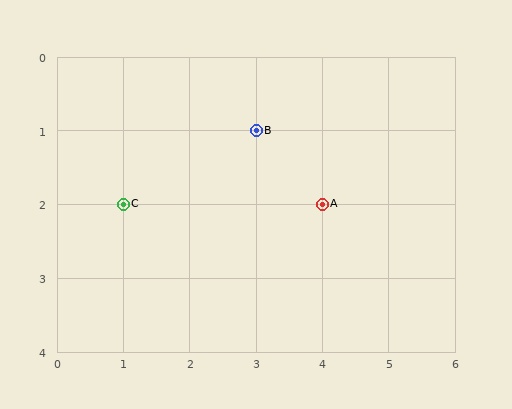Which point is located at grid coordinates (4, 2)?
Point A is at (4, 2).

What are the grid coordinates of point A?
Point A is at grid coordinates (4, 2).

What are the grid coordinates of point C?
Point C is at grid coordinates (1, 2).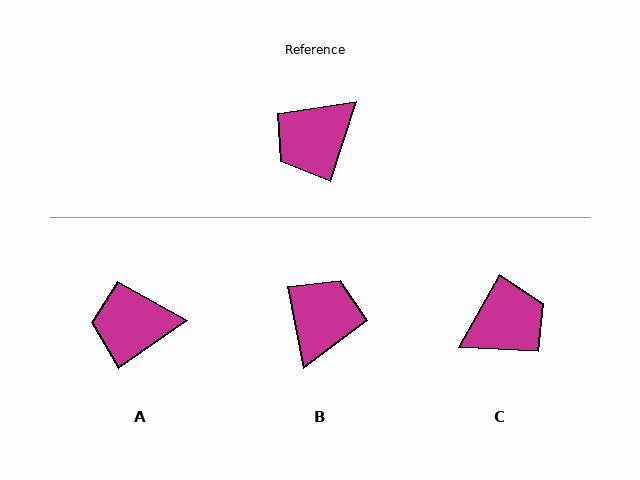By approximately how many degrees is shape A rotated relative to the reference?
Approximately 38 degrees clockwise.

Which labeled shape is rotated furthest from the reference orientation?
C, about 169 degrees away.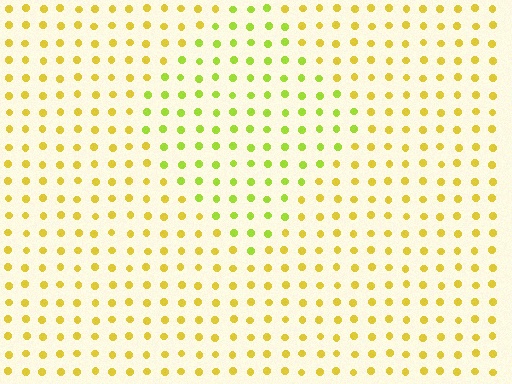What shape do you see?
I see a diamond.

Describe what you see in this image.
The image is filled with small yellow elements in a uniform arrangement. A diamond-shaped region is visible where the elements are tinted to a slightly different hue, forming a subtle color boundary.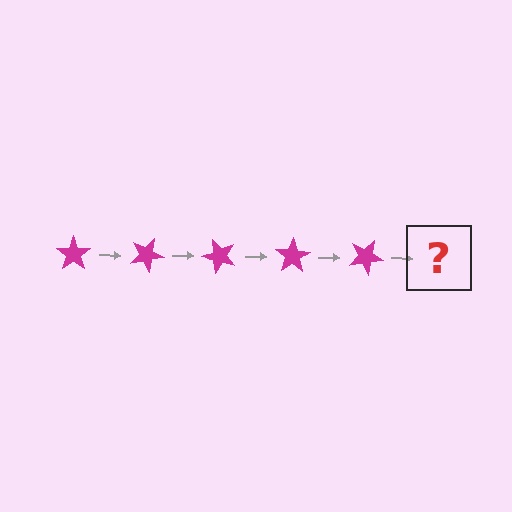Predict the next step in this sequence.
The next step is a magenta star rotated 125 degrees.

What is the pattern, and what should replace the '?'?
The pattern is that the star rotates 25 degrees each step. The '?' should be a magenta star rotated 125 degrees.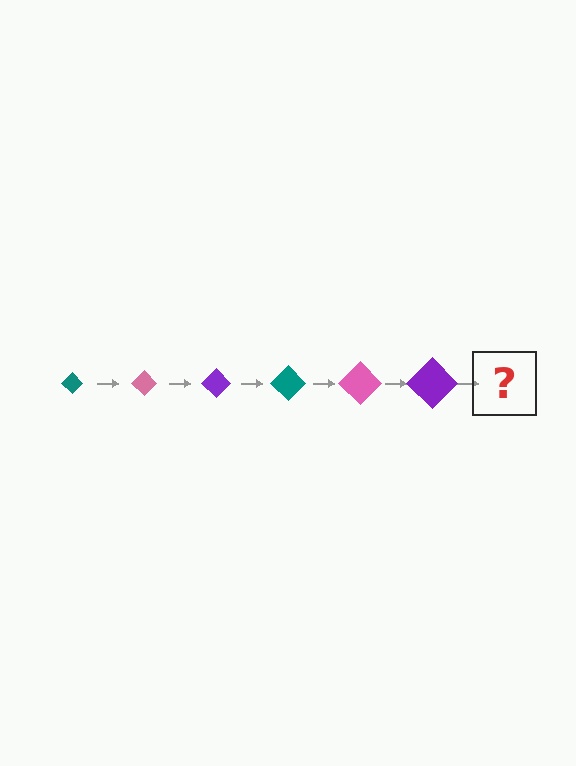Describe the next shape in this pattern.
It should be a teal diamond, larger than the previous one.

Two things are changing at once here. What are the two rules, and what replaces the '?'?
The two rules are that the diamond grows larger each step and the color cycles through teal, pink, and purple. The '?' should be a teal diamond, larger than the previous one.